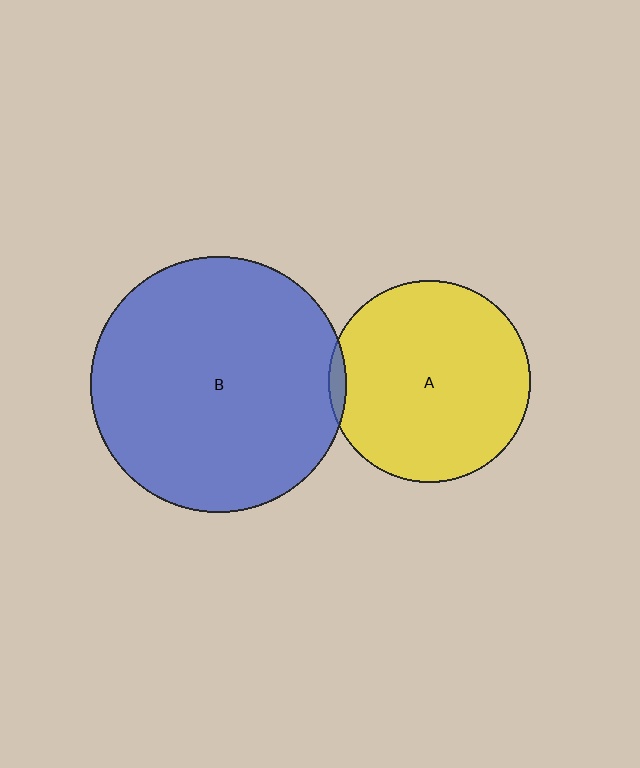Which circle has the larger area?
Circle B (blue).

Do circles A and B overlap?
Yes.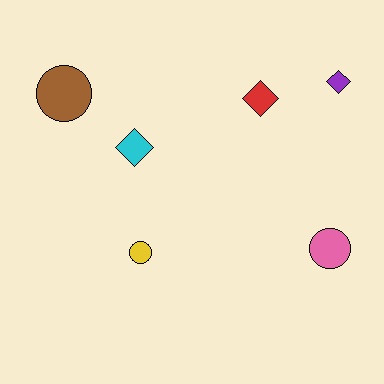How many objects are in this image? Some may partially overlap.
There are 6 objects.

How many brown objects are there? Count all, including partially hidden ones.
There is 1 brown object.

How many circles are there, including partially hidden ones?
There are 3 circles.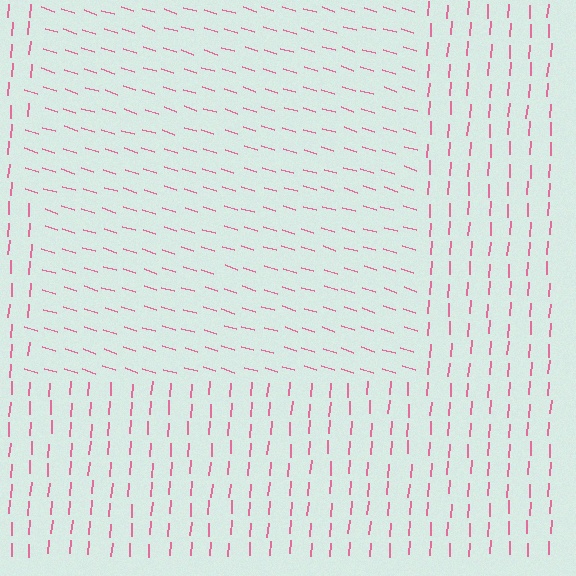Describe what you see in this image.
The image is filled with small pink line segments. A rectangle region in the image has lines oriented differently from the surrounding lines, creating a visible texture boundary.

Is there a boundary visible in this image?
Yes, there is a texture boundary formed by a change in line orientation.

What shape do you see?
I see a rectangle.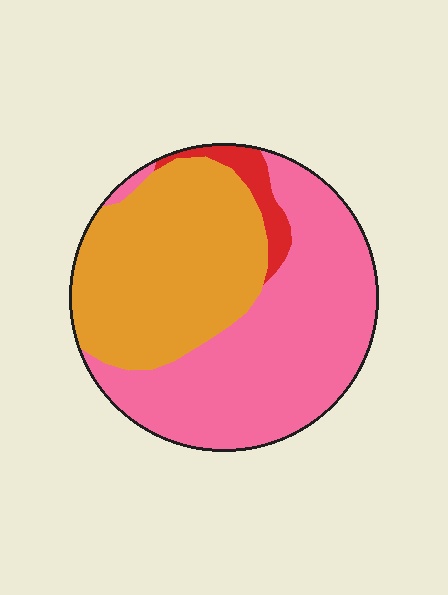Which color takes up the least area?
Red, at roughly 5%.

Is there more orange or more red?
Orange.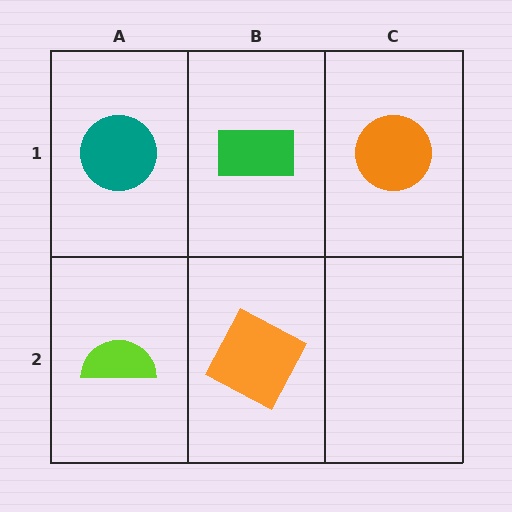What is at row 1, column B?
A green rectangle.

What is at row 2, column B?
An orange square.